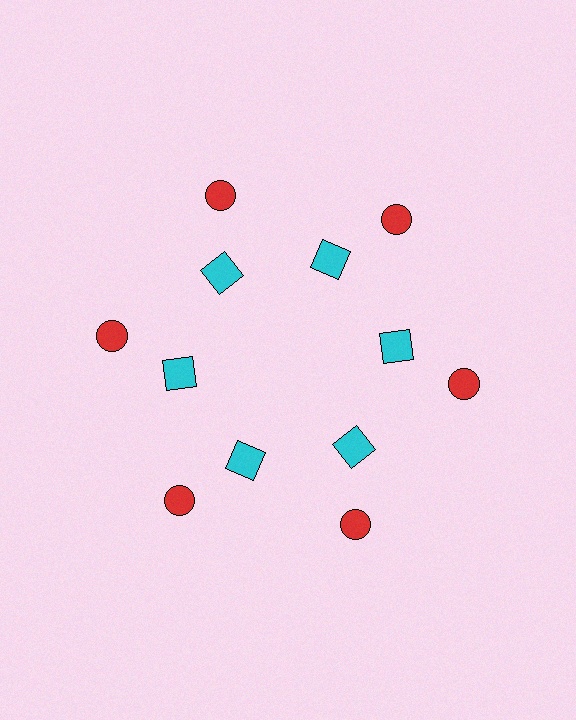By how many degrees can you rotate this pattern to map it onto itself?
The pattern maps onto itself every 60 degrees of rotation.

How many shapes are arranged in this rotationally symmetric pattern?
There are 12 shapes, arranged in 6 groups of 2.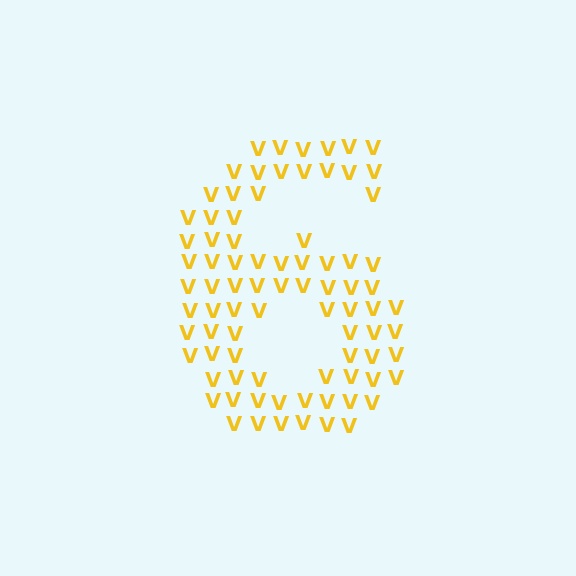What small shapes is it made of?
It is made of small letter V's.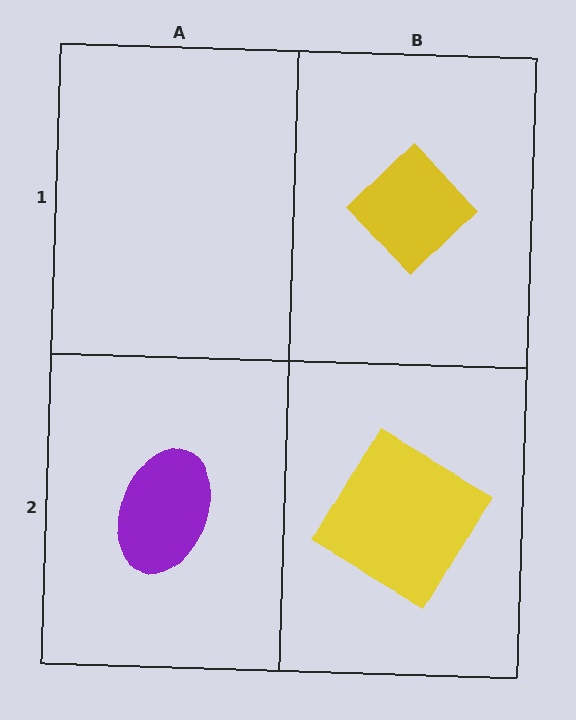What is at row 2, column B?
A yellow diamond.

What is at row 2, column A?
A purple ellipse.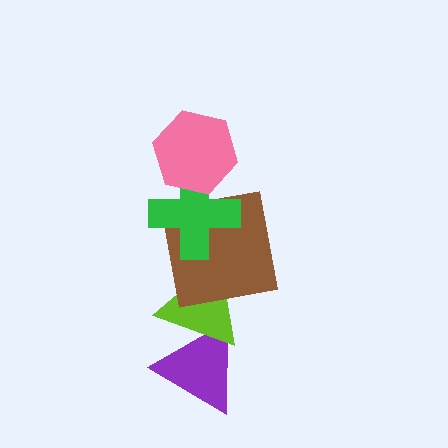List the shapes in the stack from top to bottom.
From top to bottom: the pink hexagon, the green cross, the brown square, the lime triangle, the purple triangle.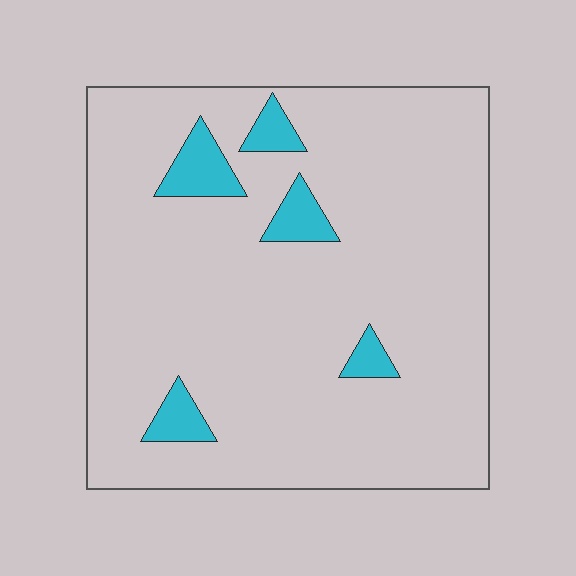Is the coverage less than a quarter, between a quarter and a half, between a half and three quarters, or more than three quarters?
Less than a quarter.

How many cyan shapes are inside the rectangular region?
5.